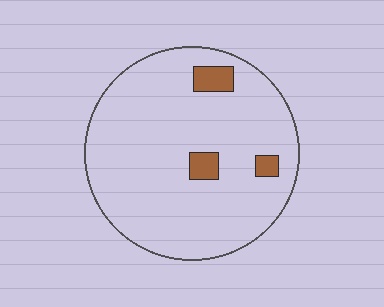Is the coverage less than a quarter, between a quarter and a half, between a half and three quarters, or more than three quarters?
Less than a quarter.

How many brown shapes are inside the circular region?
3.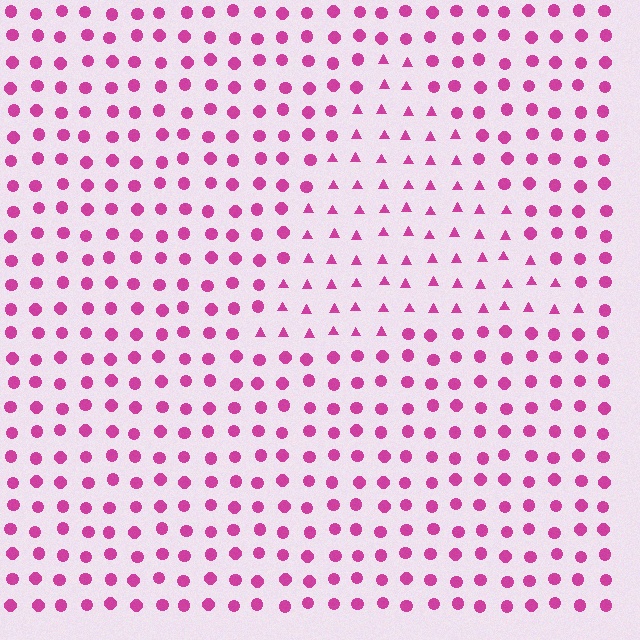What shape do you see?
I see a triangle.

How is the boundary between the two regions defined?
The boundary is defined by a change in element shape: triangles inside vs. circles outside. All elements share the same color and spacing.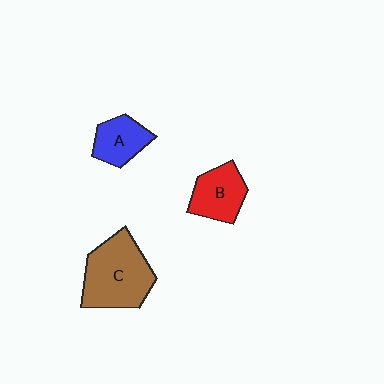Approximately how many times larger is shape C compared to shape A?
Approximately 2.0 times.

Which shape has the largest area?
Shape C (brown).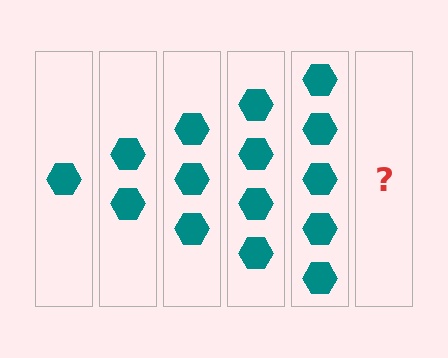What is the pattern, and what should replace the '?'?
The pattern is that each step adds one more hexagon. The '?' should be 6 hexagons.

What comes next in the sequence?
The next element should be 6 hexagons.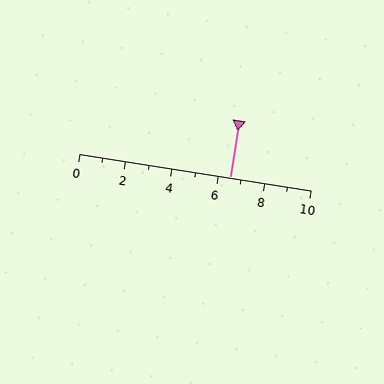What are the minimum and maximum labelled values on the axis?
The axis runs from 0 to 10.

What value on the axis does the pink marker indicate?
The marker indicates approximately 6.5.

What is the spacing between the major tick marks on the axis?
The major ticks are spaced 2 apart.